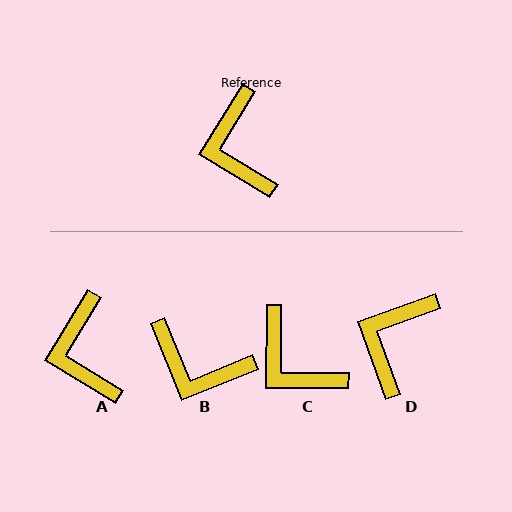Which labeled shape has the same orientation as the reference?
A.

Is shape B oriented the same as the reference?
No, it is off by about 54 degrees.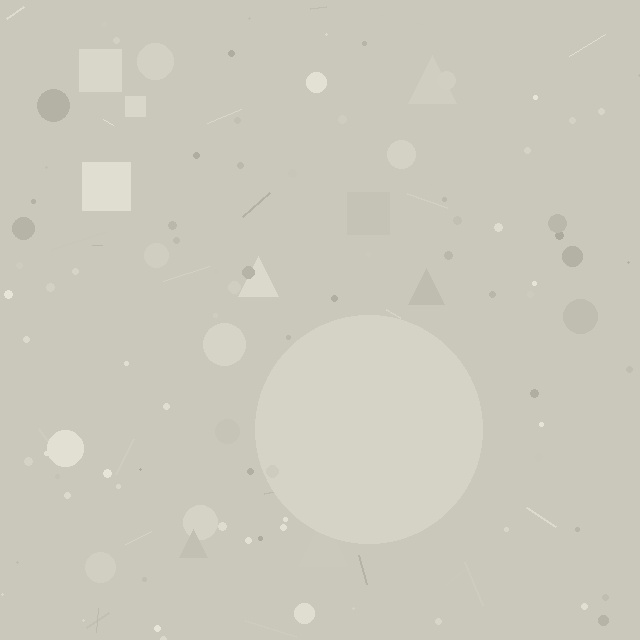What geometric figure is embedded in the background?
A circle is embedded in the background.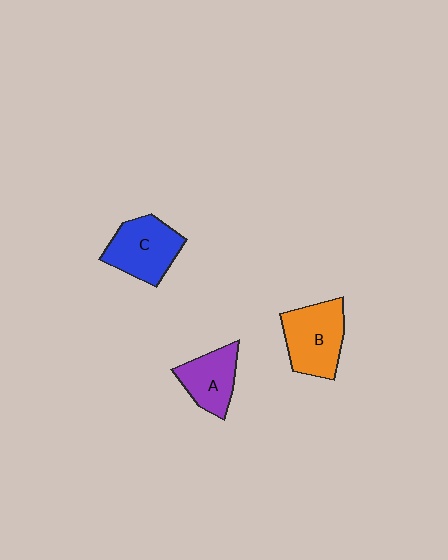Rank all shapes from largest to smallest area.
From largest to smallest: B (orange), C (blue), A (purple).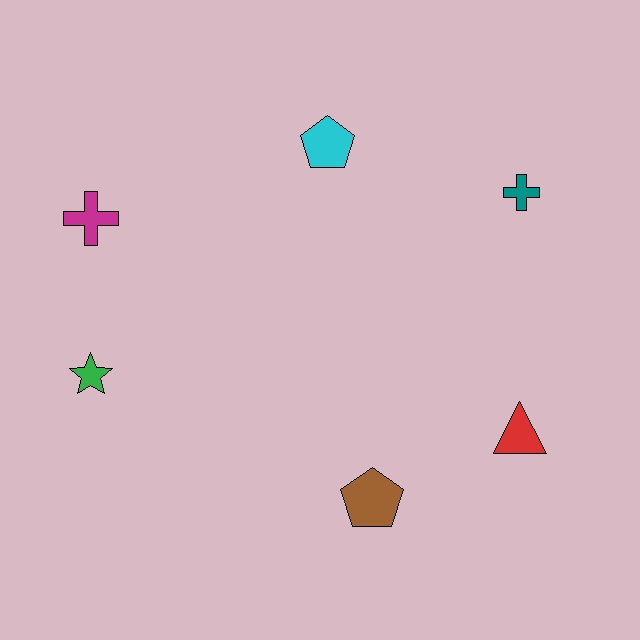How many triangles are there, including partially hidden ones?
There is 1 triangle.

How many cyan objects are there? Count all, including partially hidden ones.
There is 1 cyan object.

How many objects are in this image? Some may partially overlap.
There are 6 objects.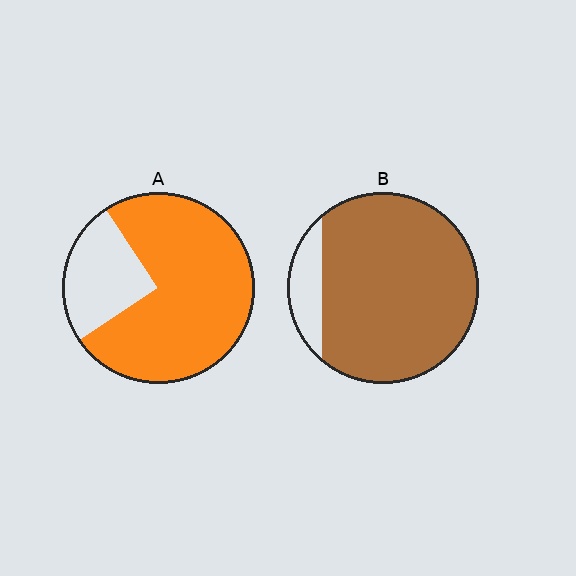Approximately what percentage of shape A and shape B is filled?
A is approximately 75% and B is approximately 90%.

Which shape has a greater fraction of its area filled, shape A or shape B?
Shape B.